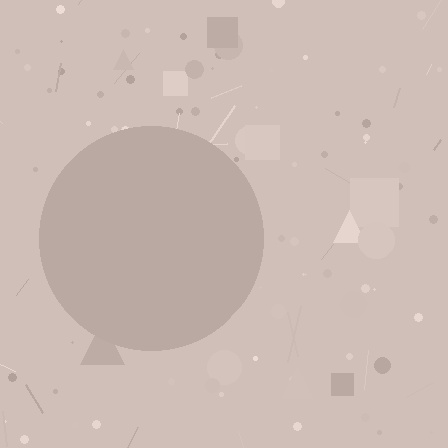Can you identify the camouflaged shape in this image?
The camouflaged shape is a circle.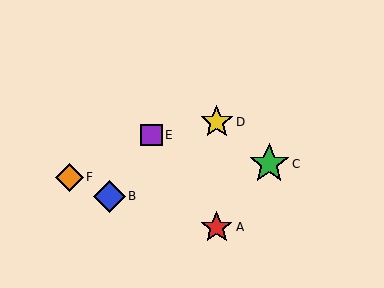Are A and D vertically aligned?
Yes, both are at x≈217.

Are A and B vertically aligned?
No, A is at x≈217 and B is at x≈109.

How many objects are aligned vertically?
2 objects (A, D) are aligned vertically.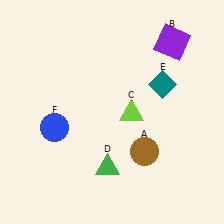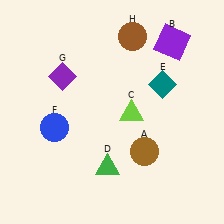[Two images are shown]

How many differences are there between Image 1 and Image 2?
There are 2 differences between the two images.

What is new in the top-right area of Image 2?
A brown circle (H) was added in the top-right area of Image 2.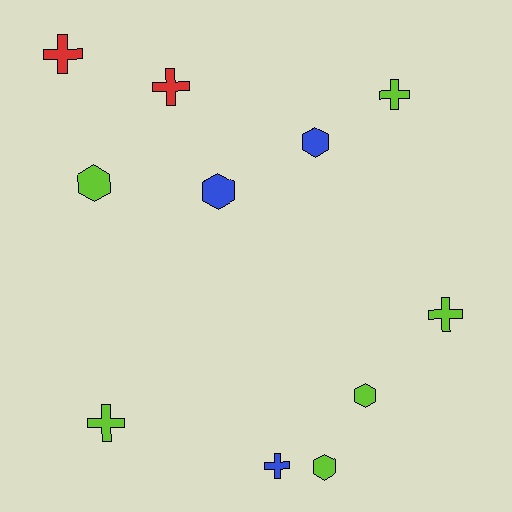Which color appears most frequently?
Lime, with 6 objects.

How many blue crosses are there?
There is 1 blue cross.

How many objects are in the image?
There are 11 objects.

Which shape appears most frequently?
Cross, with 6 objects.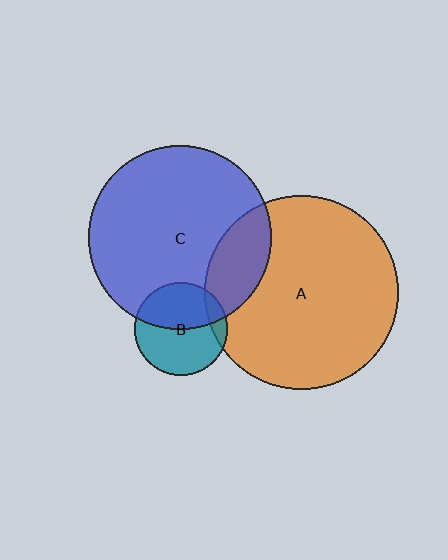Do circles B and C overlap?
Yes.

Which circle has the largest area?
Circle A (orange).